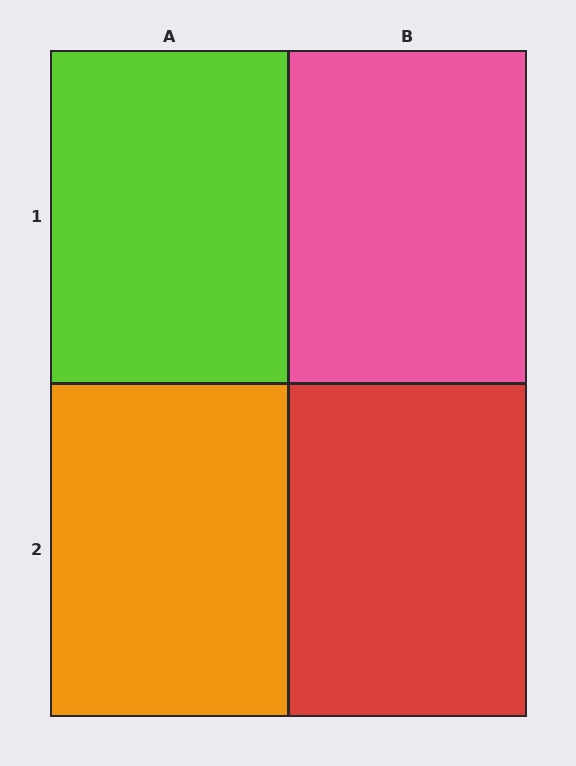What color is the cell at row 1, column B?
Pink.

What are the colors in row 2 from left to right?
Orange, red.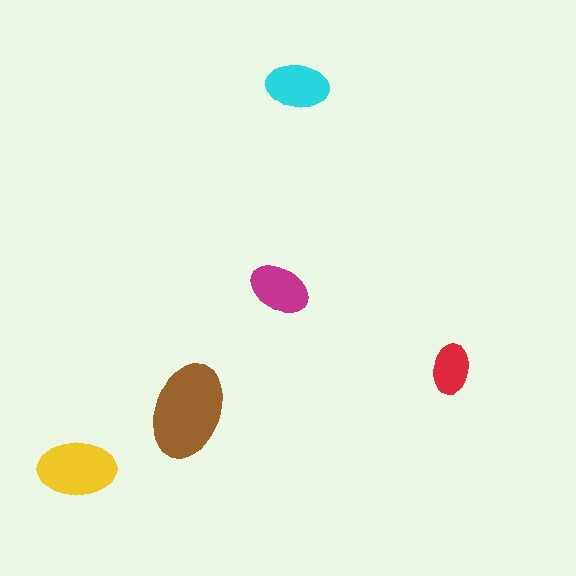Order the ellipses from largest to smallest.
the brown one, the yellow one, the cyan one, the magenta one, the red one.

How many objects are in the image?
There are 5 objects in the image.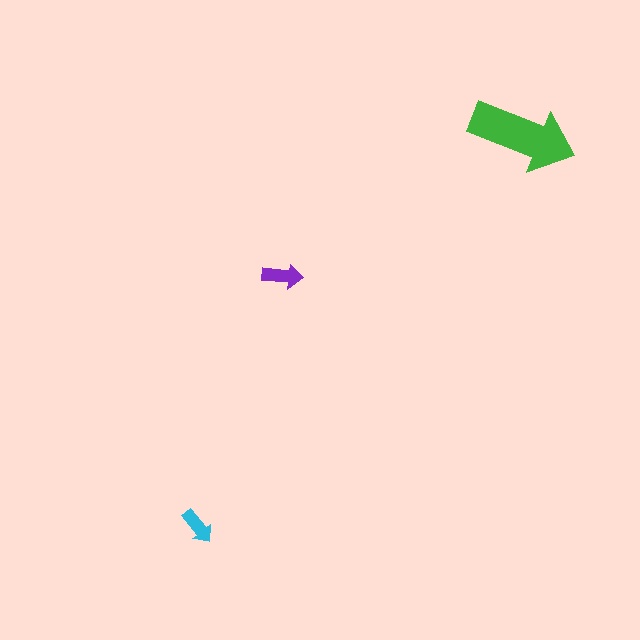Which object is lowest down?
The cyan arrow is bottommost.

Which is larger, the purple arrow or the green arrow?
The green one.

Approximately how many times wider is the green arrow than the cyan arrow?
About 3 times wider.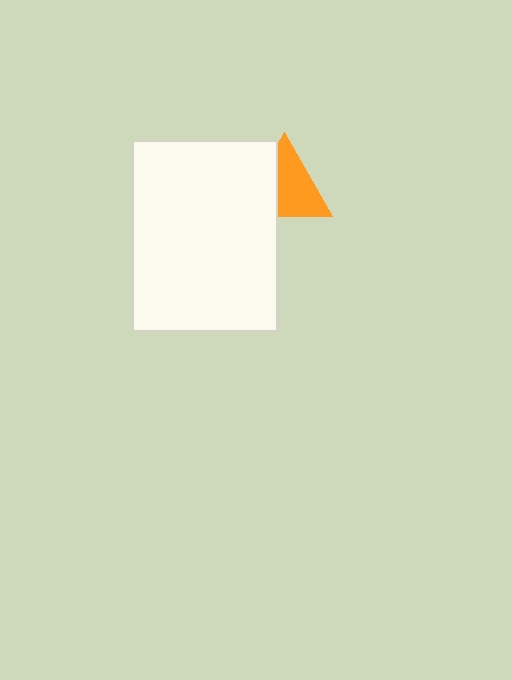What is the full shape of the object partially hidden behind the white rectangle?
The partially hidden object is an orange triangle.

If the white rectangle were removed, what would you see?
You would see the complete orange triangle.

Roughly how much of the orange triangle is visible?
About half of it is visible (roughly 63%).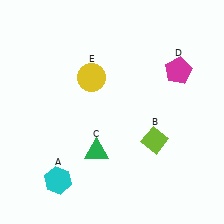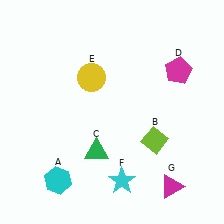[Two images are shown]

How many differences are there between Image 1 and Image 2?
There are 2 differences between the two images.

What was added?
A cyan star (F), a magenta triangle (G) were added in Image 2.